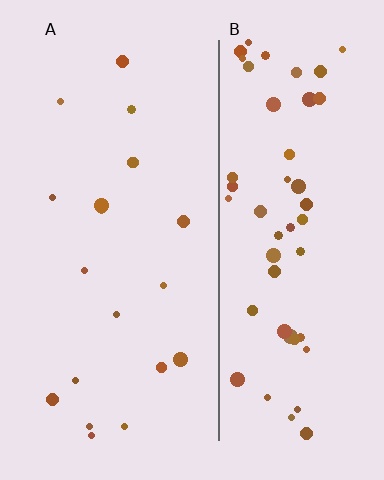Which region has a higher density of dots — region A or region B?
B (the right).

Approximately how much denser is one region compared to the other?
Approximately 2.7× — region B over region A.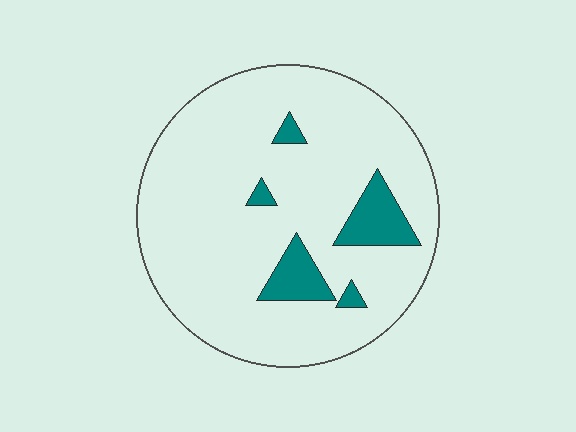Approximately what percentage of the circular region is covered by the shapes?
Approximately 10%.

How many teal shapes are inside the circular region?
5.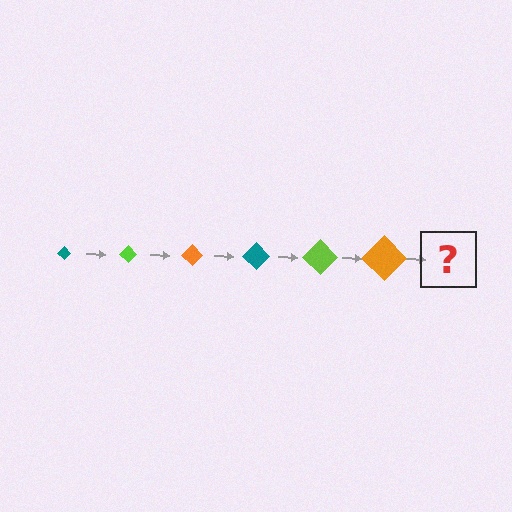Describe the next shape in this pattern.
It should be a teal diamond, larger than the previous one.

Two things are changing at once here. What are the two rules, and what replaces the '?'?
The two rules are that the diamond grows larger each step and the color cycles through teal, lime, and orange. The '?' should be a teal diamond, larger than the previous one.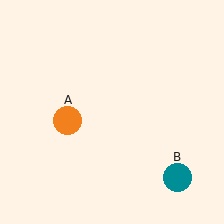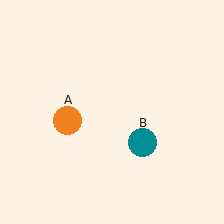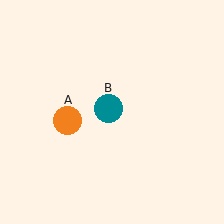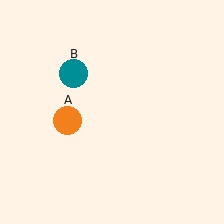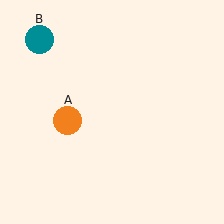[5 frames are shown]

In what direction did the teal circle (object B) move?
The teal circle (object B) moved up and to the left.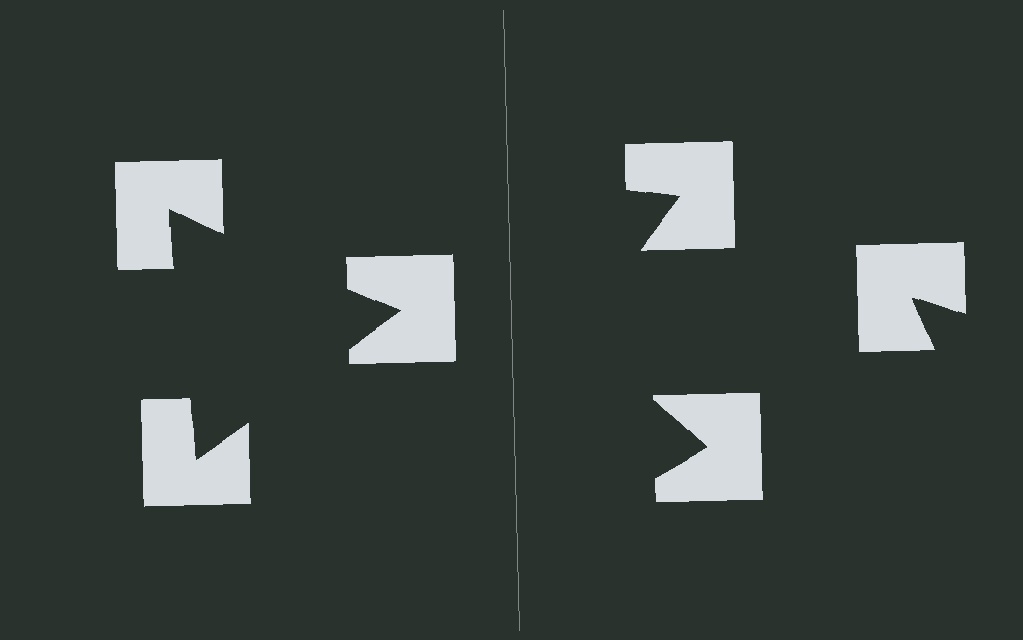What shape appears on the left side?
An illusory triangle.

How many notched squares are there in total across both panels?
6 — 3 on each side.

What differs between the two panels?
The notched squares are positioned identically on both sides; only the wedge orientations differ. On the left they align to a triangle; on the right they are misaligned.